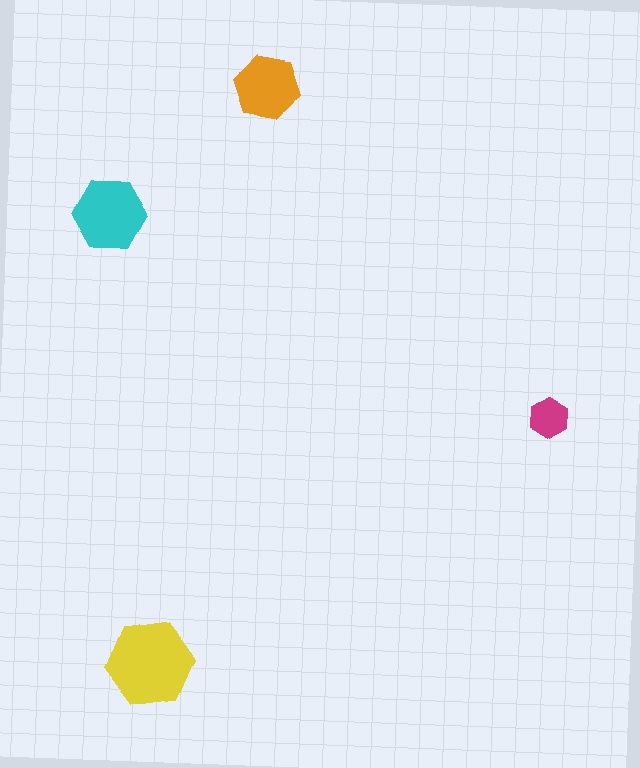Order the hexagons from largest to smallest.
the yellow one, the cyan one, the orange one, the magenta one.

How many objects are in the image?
There are 4 objects in the image.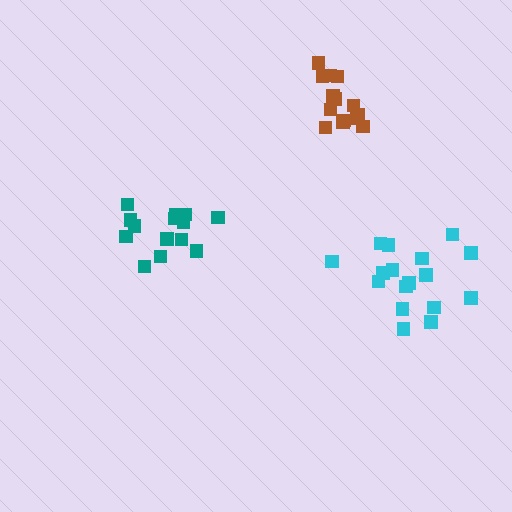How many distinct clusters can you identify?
There are 3 distinct clusters.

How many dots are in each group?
Group 1: 17 dots, Group 2: 14 dots, Group 3: 14 dots (45 total).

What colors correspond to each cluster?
The clusters are colored: cyan, teal, brown.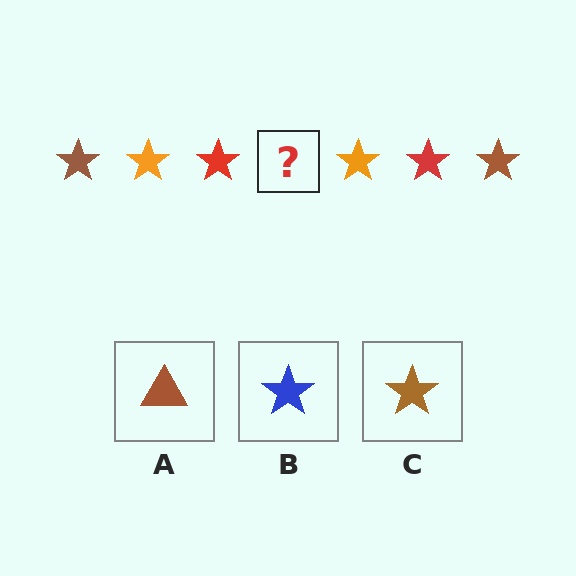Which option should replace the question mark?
Option C.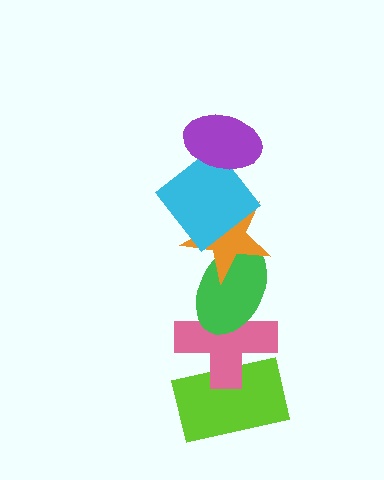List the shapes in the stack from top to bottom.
From top to bottom: the purple ellipse, the cyan diamond, the orange star, the green ellipse, the pink cross, the lime rectangle.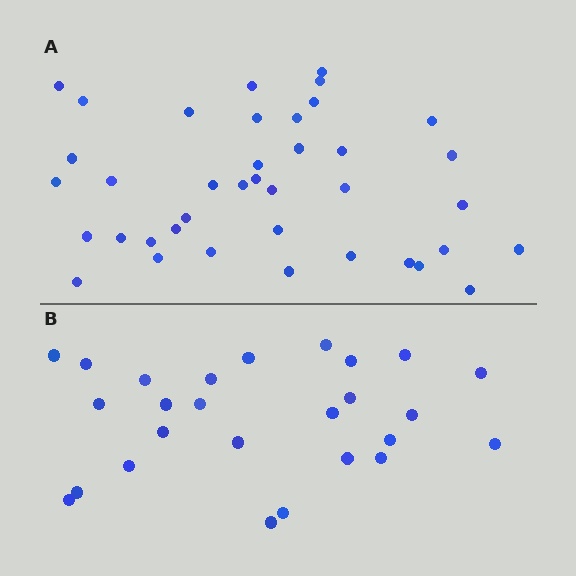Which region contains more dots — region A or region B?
Region A (the top region) has more dots.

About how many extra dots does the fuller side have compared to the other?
Region A has approximately 15 more dots than region B.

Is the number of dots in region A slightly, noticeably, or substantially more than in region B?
Region A has substantially more. The ratio is roughly 1.5 to 1.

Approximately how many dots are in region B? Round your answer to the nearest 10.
About 30 dots. (The exact count is 26, which rounds to 30.)